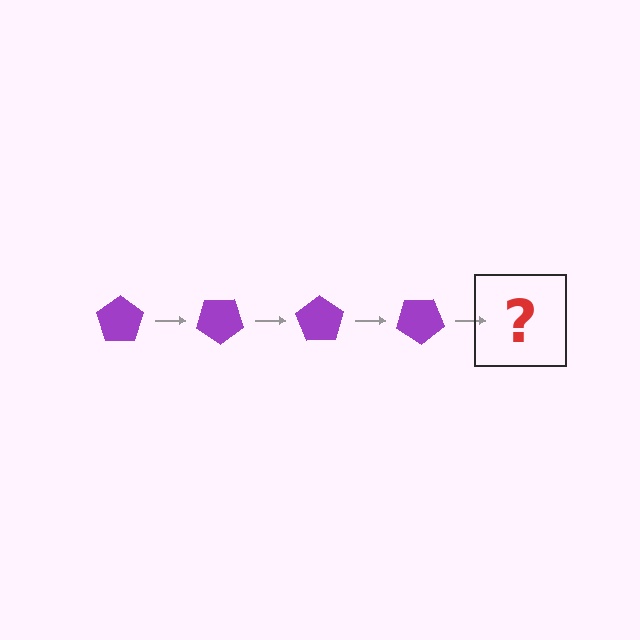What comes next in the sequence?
The next element should be a purple pentagon rotated 140 degrees.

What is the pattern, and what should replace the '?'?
The pattern is that the pentagon rotates 35 degrees each step. The '?' should be a purple pentagon rotated 140 degrees.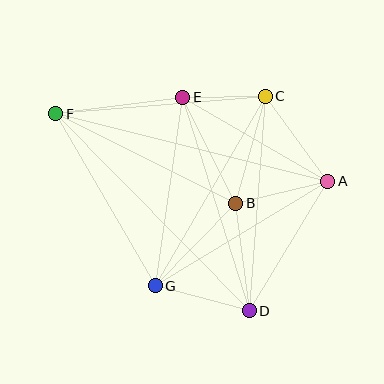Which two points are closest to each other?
Points C and E are closest to each other.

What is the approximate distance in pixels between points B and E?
The distance between B and E is approximately 119 pixels.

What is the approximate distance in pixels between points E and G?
The distance between E and G is approximately 190 pixels.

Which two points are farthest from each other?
Points A and F are farthest from each other.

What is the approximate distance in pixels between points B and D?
The distance between B and D is approximately 108 pixels.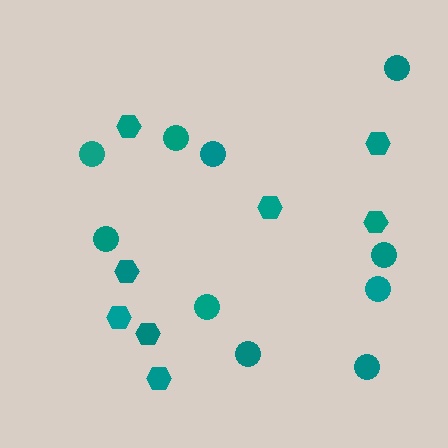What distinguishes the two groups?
There are 2 groups: one group of circles (10) and one group of hexagons (8).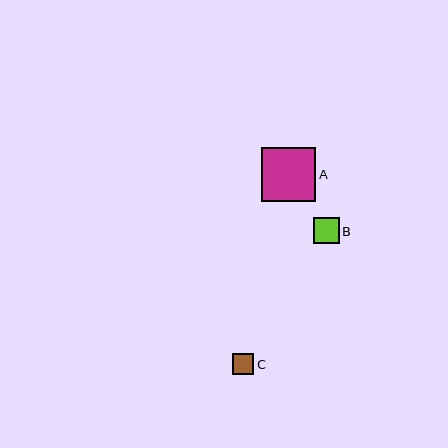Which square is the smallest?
Square C is the smallest with a size of approximately 21 pixels.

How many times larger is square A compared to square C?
Square A is approximately 2.5 times the size of square C.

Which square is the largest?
Square A is the largest with a size of approximately 54 pixels.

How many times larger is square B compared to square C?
Square B is approximately 1.2 times the size of square C.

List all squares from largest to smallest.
From largest to smallest: A, B, C.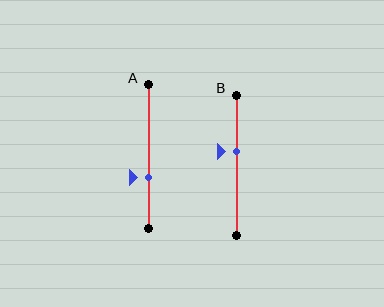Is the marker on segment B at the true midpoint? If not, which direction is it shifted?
No, the marker on segment B is shifted upward by about 10% of the segment length.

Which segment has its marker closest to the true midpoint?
Segment B has its marker closest to the true midpoint.